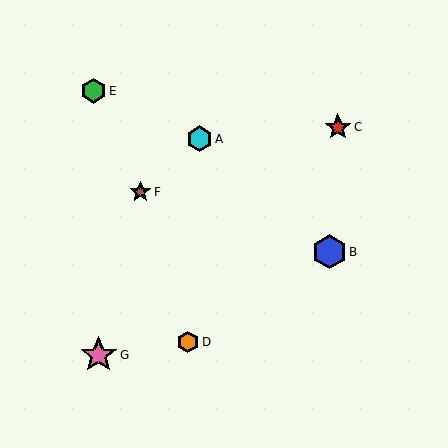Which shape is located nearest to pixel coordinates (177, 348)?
The orange hexagon (labeled D) at (188, 342) is nearest to that location.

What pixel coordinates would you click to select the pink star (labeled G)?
Click at (99, 355) to select the pink star G.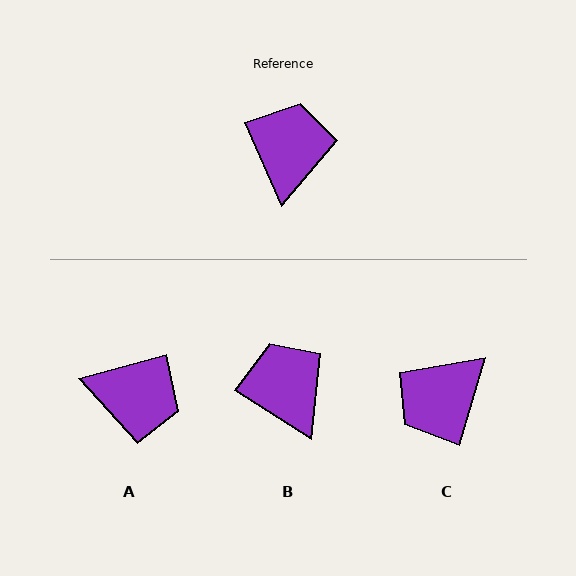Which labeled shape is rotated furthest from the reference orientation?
C, about 140 degrees away.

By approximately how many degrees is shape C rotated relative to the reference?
Approximately 140 degrees counter-clockwise.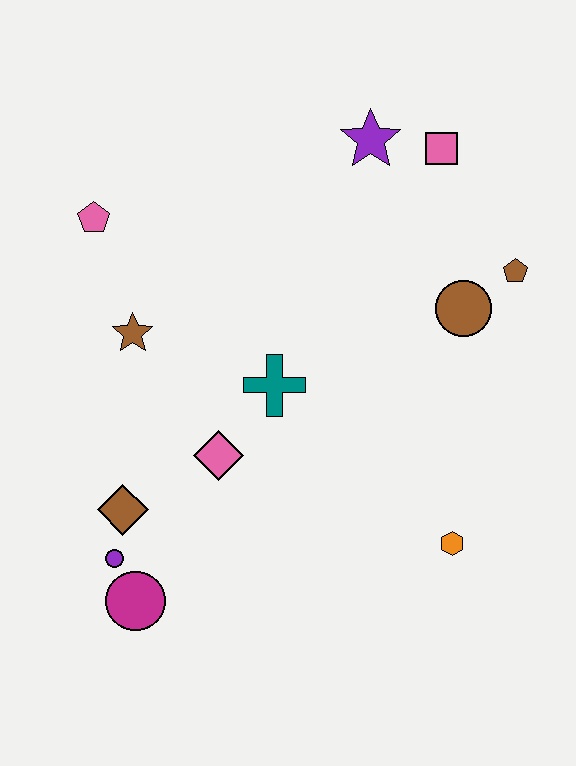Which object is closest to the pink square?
The purple star is closest to the pink square.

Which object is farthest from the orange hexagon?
The pink pentagon is farthest from the orange hexagon.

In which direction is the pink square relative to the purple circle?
The pink square is above the purple circle.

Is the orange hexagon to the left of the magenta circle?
No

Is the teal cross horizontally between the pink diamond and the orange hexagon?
Yes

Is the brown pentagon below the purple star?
Yes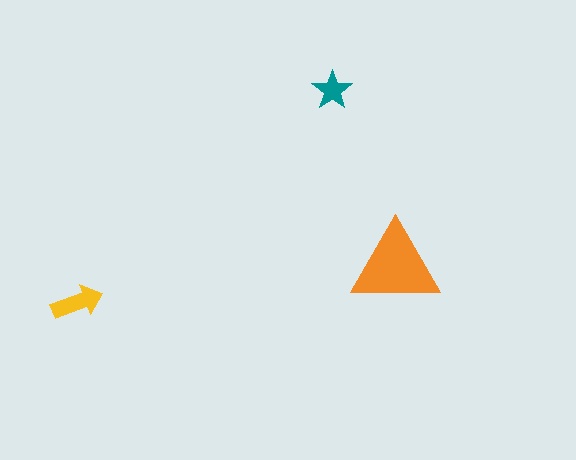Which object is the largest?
The orange triangle.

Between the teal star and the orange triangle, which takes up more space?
The orange triangle.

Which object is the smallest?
The teal star.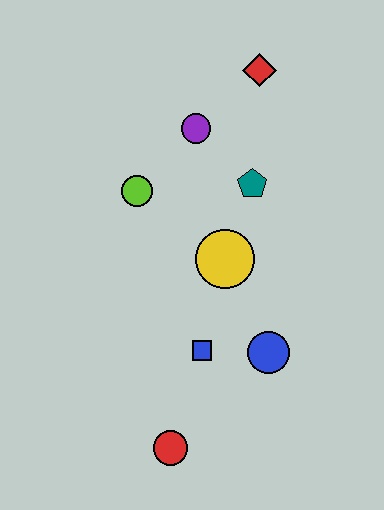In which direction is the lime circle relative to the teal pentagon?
The lime circle is to the left of the teal pentagon.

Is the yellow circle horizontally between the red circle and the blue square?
No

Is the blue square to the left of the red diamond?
Yes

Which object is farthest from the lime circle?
The red circle is farthest from the lime circle.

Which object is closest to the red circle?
The blue square is closest to the red circle.